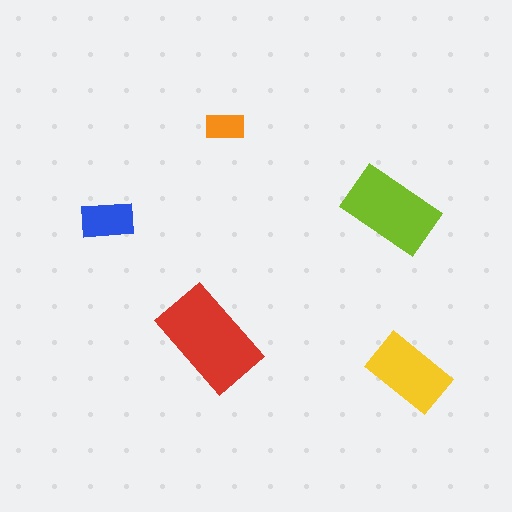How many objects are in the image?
There are 5 objects in the image.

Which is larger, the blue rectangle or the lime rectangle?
The lime one.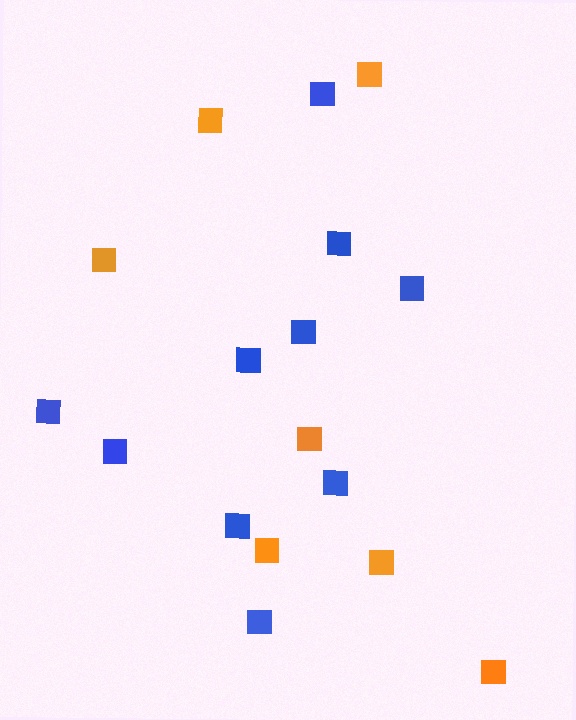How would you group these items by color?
There are 2 groups: one group of blue squares (10) and one group of orange squares (7).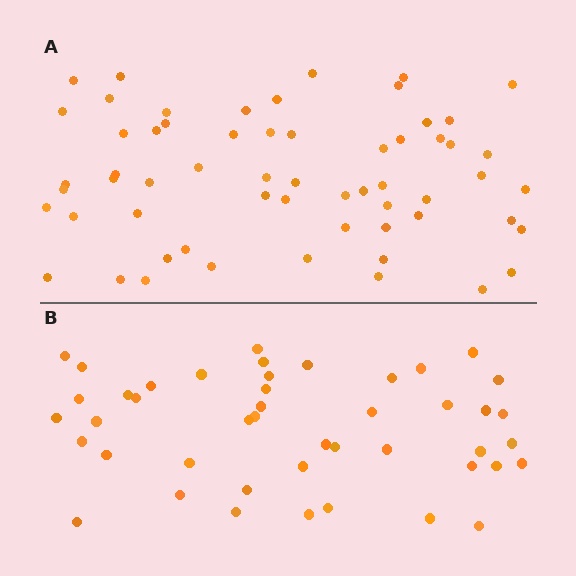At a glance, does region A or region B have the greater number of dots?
Region A (the top region) has more dots.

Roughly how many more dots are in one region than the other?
Region A has approximately 15 more dots than region B.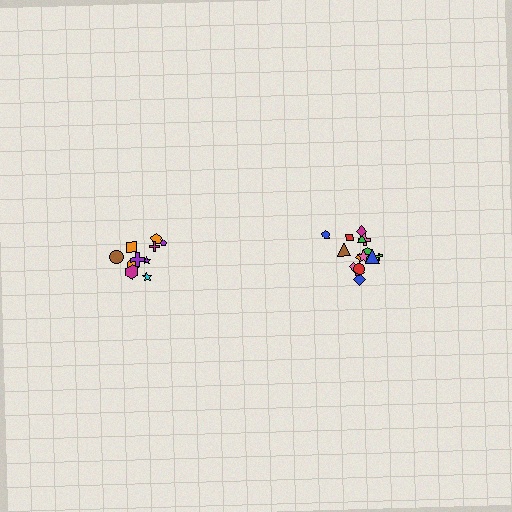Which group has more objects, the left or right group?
The right group.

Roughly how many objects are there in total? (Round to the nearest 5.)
Roughly 25 objects in total.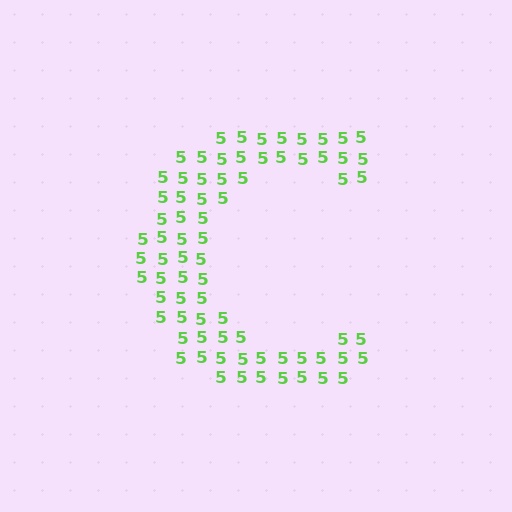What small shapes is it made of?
It is made of small digit 5's.